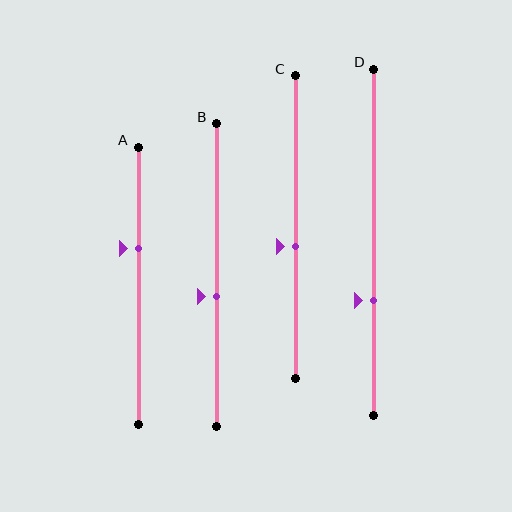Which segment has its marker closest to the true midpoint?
Segment C has its marker closest to the true midpoint.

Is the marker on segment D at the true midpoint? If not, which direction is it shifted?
No, the marker on segment D is shifted downward by about 17% of the segment length.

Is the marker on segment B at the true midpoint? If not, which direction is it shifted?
No, the marker on segment B is shifted downward by about 7% of the segment length.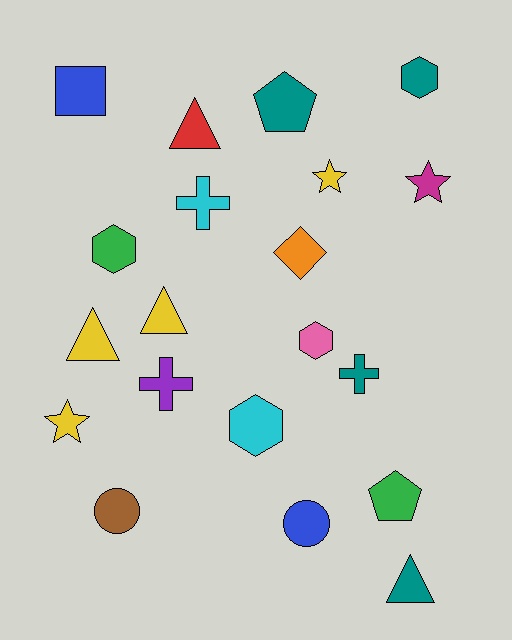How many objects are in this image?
There are 20 objects.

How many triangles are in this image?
There are 4 triangles.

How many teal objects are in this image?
There are 4 teal objects.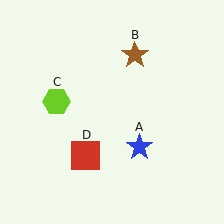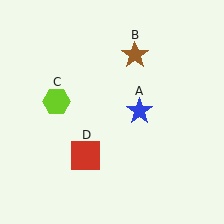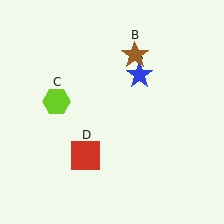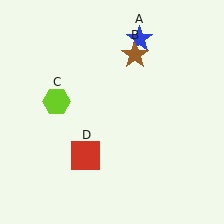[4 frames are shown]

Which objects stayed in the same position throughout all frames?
Brown star (object B) and lime hexagon (object C) and red square (object D) remained stationary.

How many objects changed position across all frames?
1 object changed position: blue star (object A).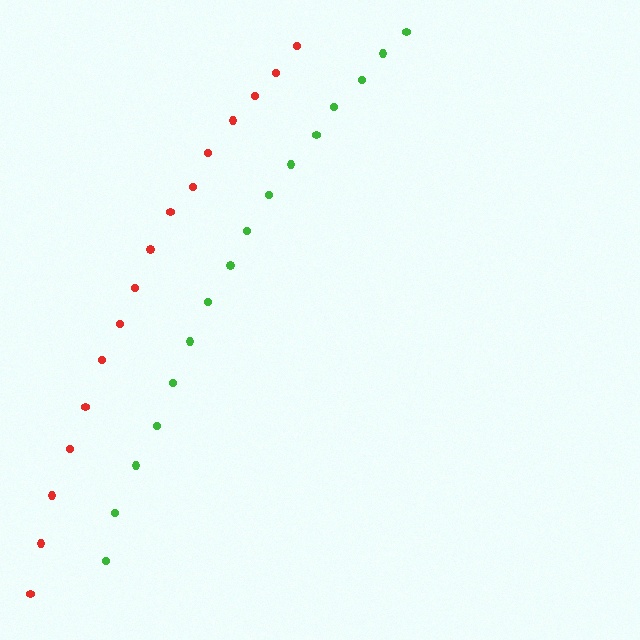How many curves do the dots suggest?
There are 2 distinct paths.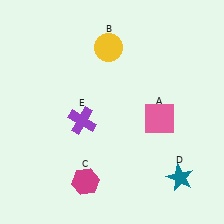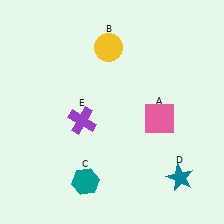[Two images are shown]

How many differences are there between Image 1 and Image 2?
There is 1 difference between the two images.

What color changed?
The hexagon (C) changed from magenta in Image 1 to teal in Image 2.